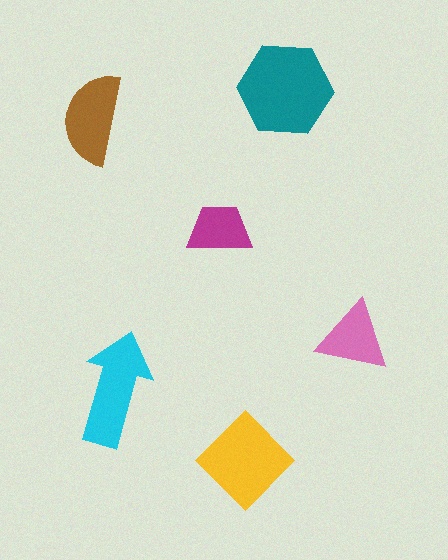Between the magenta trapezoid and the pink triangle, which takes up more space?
The pink triangle.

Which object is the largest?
The teal hexagon.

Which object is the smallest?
The magenta trapezoid.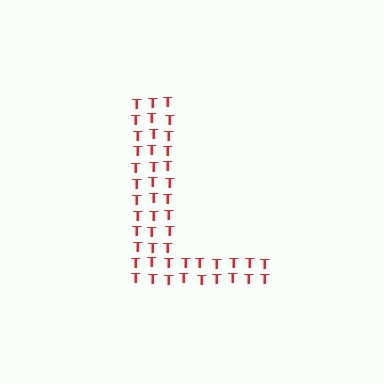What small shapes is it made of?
It is made of small letter T's.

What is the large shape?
The large shape is the letter L.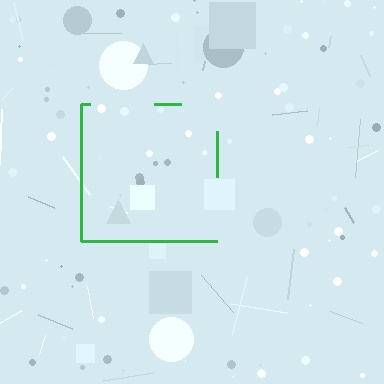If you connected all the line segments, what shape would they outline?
They would outline a square.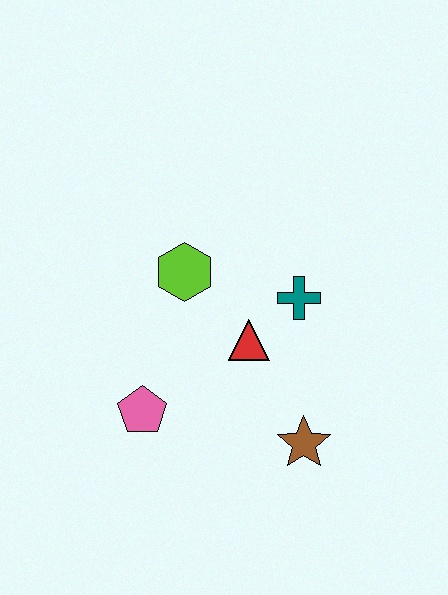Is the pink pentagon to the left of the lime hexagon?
Yes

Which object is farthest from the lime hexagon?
The brown star is farthest from the lime hexagon.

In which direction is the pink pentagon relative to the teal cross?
The pink pentagon is to the left of the teal cross.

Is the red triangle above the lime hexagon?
No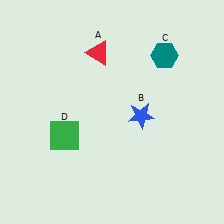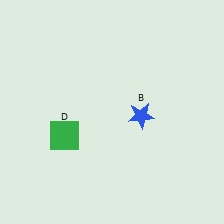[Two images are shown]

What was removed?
The red triangle (A), the teal hexagon (C) were removed in Image 2.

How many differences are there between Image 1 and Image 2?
There are 2 differences between the two images.